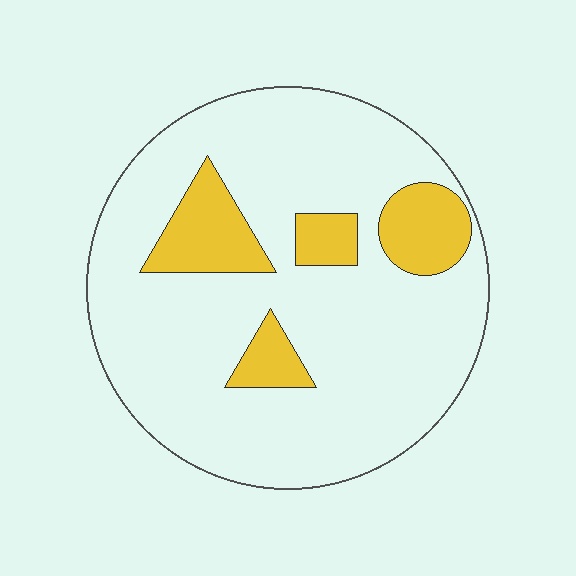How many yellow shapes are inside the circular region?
4.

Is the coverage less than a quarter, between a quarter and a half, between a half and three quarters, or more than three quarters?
Less than a quarter.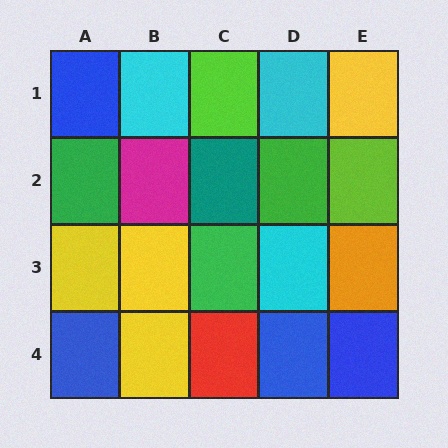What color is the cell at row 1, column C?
Lime.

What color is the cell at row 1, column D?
Cyan.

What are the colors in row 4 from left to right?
Blue, yellow, red, blue, blue.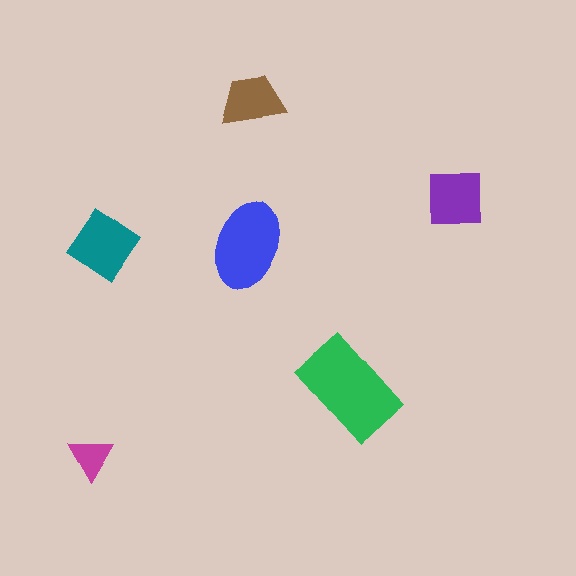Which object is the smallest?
The magenta triangle.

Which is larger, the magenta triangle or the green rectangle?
The green rectangle.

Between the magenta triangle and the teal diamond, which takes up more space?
The teal diamond.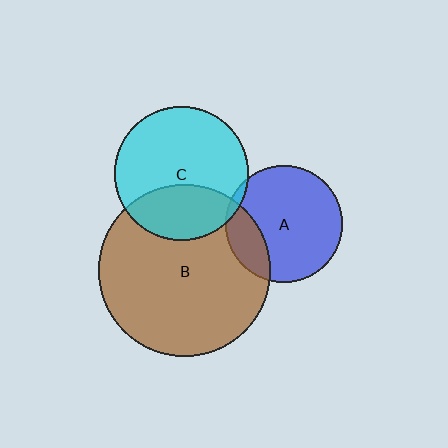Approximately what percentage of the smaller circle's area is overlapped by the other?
Approximately 5%.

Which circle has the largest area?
Circle B (brown).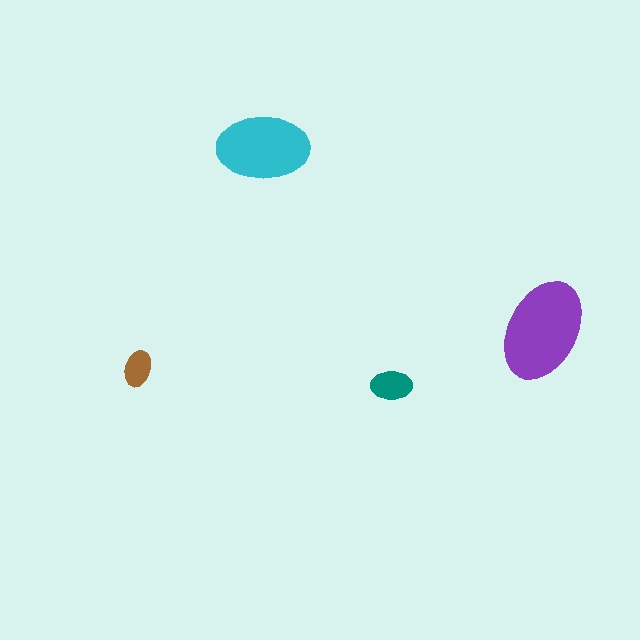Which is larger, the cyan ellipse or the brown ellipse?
The cyan one.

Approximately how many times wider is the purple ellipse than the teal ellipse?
About 2.5 times wider.